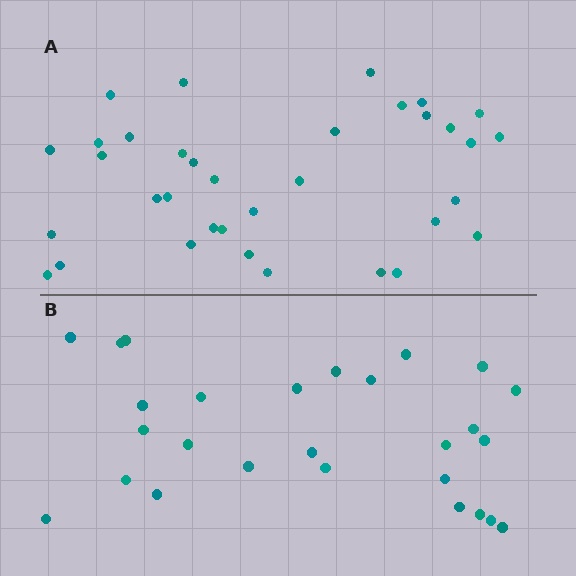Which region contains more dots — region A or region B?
Region A (the top region) has more dots.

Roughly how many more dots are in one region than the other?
Region A has roughly 8 or so more dots than region B.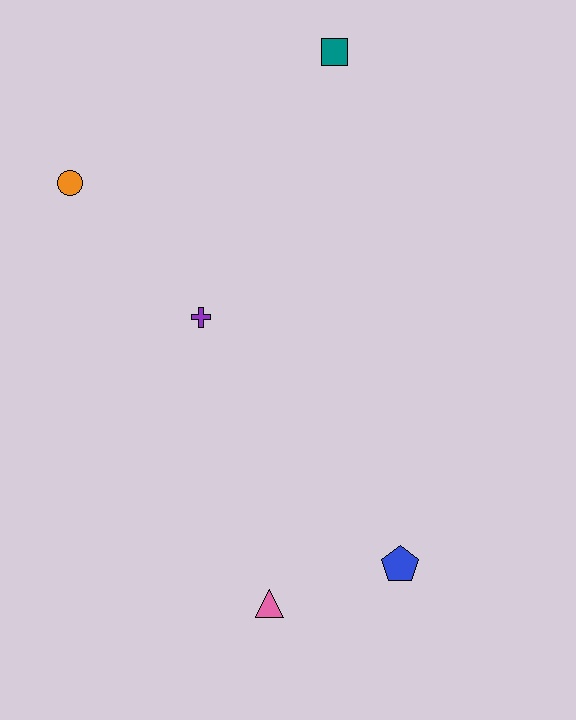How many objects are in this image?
There are 5 objects.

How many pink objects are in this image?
There is 1 pink object.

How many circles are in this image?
There is 1 circle.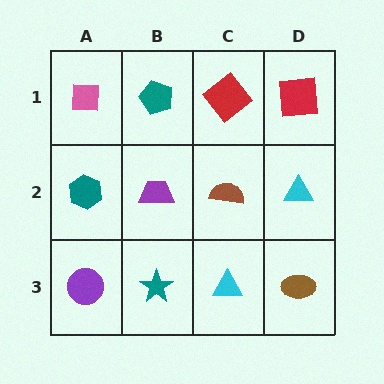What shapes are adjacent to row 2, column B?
A teal pentagon (row 1, column B), a teal star (row 3, column B), a teal hexagon (row 2, column A), a brown semicircle (row 2, column C).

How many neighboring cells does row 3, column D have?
2.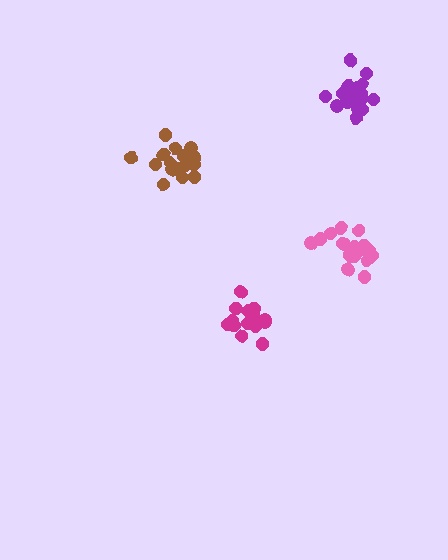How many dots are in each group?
Group 1: 16 dots, Group 2: 20 dots, Group 3: 19 dots, Group 4: 18 dots (73 total).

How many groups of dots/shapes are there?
There are 4 groups.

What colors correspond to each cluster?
The clusters are colored: magenta, pink, brown, purple.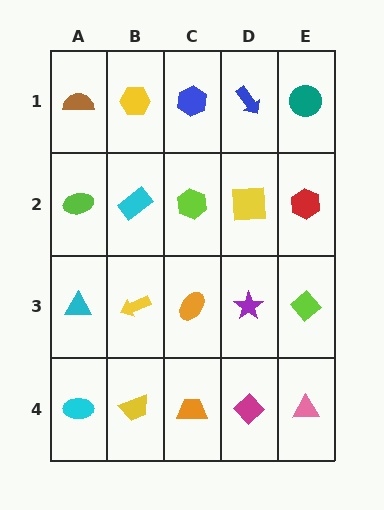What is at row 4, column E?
A pink triangle.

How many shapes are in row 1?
5 shapes.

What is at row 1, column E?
A teal circle.